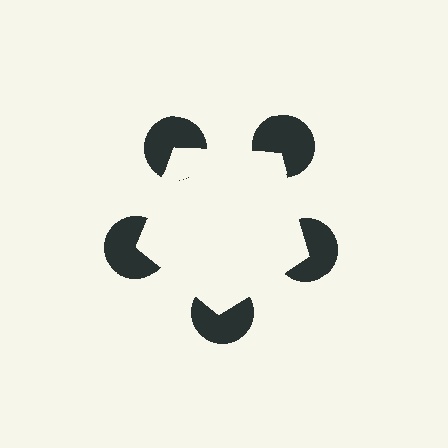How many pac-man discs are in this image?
There are 5 — one at each vertex of the illusory pentagon.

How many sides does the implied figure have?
5 sides.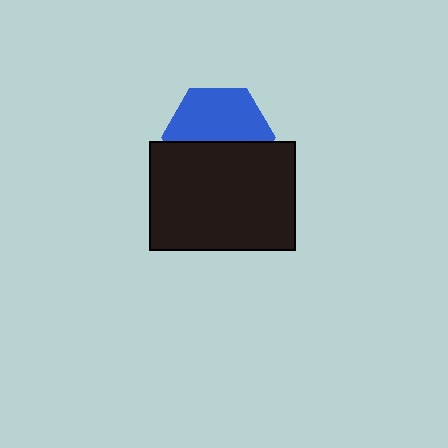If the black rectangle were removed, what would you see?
You would see the complete blue hexagon.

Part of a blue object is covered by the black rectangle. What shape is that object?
It is a hexagon.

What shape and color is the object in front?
The object in front is a black rectangle.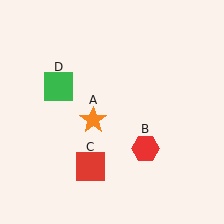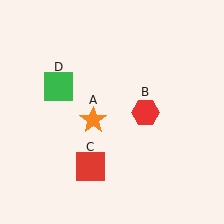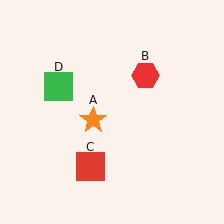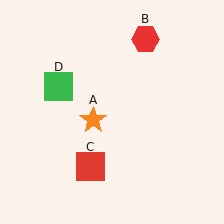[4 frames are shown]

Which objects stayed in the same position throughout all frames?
Orange star (object A) and red square (object C) and green square (object D) remained stationary.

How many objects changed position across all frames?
1 object changed position: red hexagon (object B).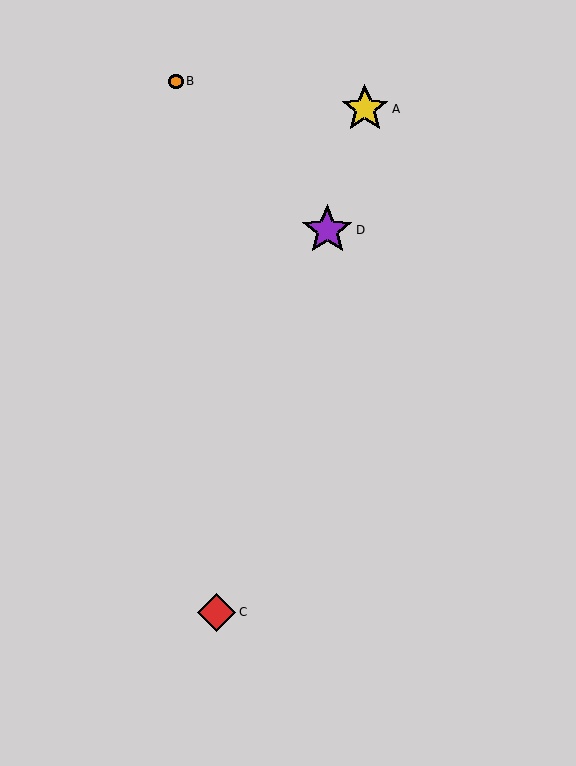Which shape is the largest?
The purple star (labeled D) is the largest.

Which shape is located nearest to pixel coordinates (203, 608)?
The red diamond (labeled C) at (217, 613) is nearest to that location.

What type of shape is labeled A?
Shape A is a yellow star.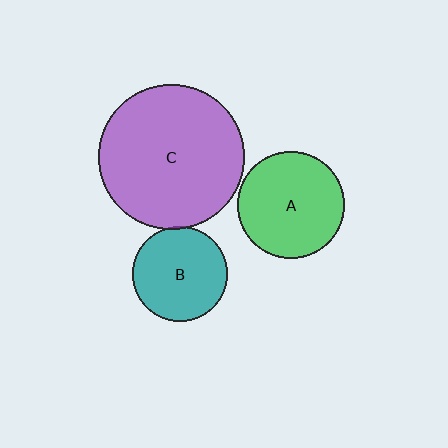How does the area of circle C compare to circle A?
Approximately 1.8 times.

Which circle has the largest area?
Circle C (purple).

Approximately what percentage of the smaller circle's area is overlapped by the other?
Approximately 5%.